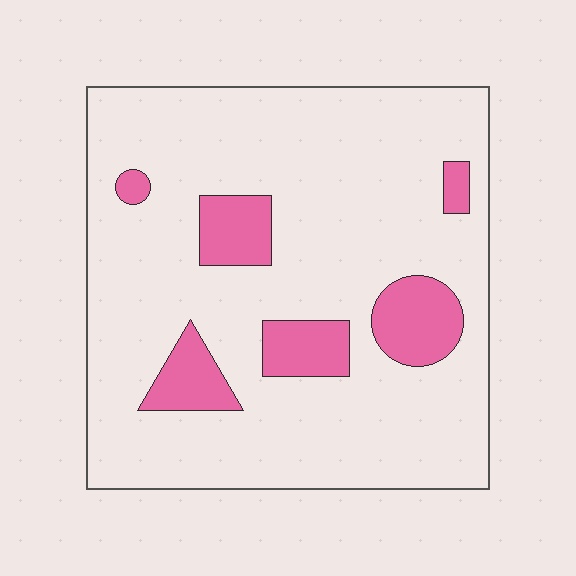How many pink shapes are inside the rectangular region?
6.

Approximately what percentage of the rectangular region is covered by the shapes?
Approximately 15%.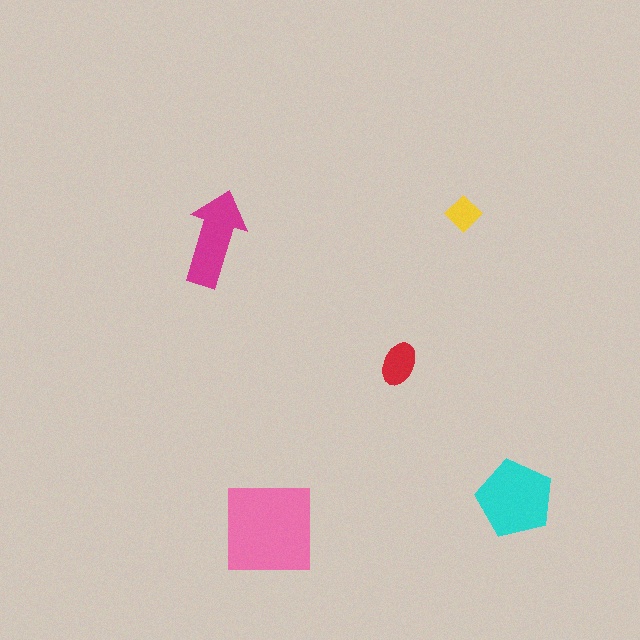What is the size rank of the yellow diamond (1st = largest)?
5th.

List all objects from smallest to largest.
The yellow diamond, the red ellipse, the magenta arrow, the cyan pentagon, the pink square.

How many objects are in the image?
There are 5 objects in the image.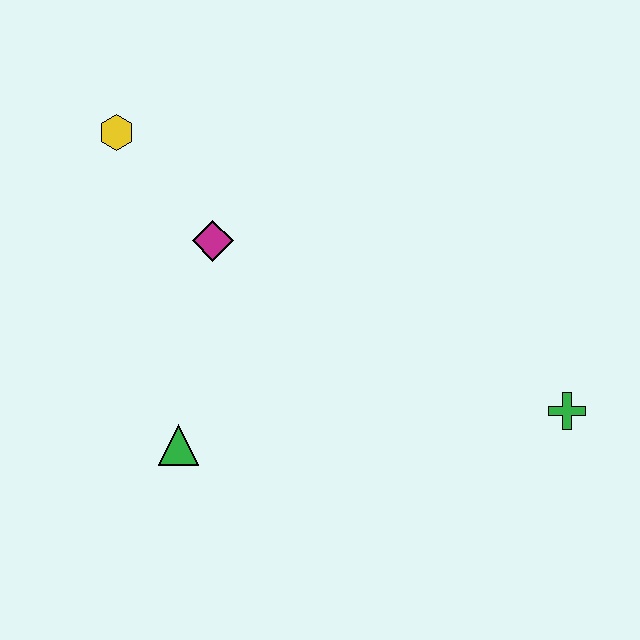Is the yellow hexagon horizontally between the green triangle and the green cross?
No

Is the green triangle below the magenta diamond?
Yes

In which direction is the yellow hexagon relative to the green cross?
The yellow hexagon is to the left of the green cross.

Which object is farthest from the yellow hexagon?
The green cross is farthest from the yellow hexagon.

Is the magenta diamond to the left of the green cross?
Yes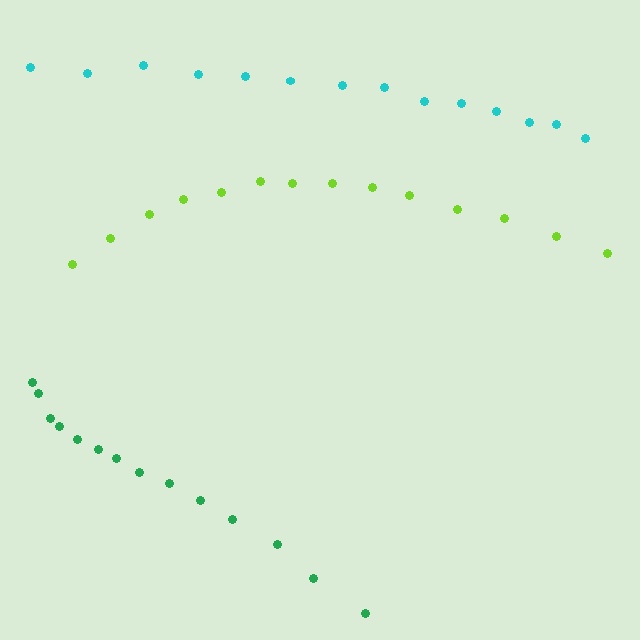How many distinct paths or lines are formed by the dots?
There are 3 distinct paths.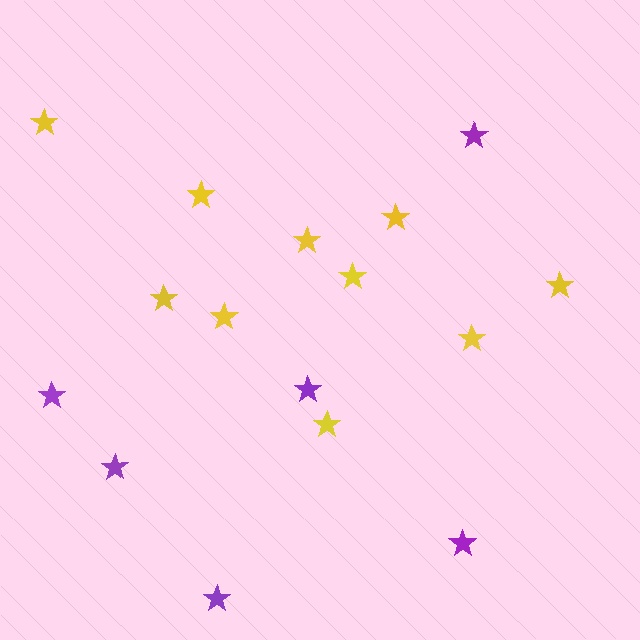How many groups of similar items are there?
There are 2 groups: one group of purple stars (6) and one group of yellow stars (10).